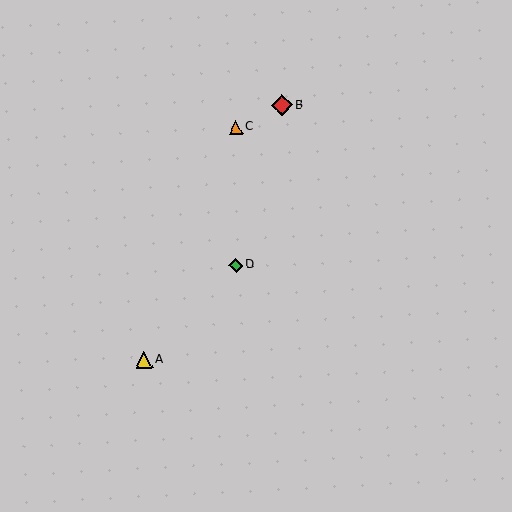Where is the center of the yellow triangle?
The center of the yellow triangle is at (144, 360).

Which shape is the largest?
The red diamond (labeled B) is the largest.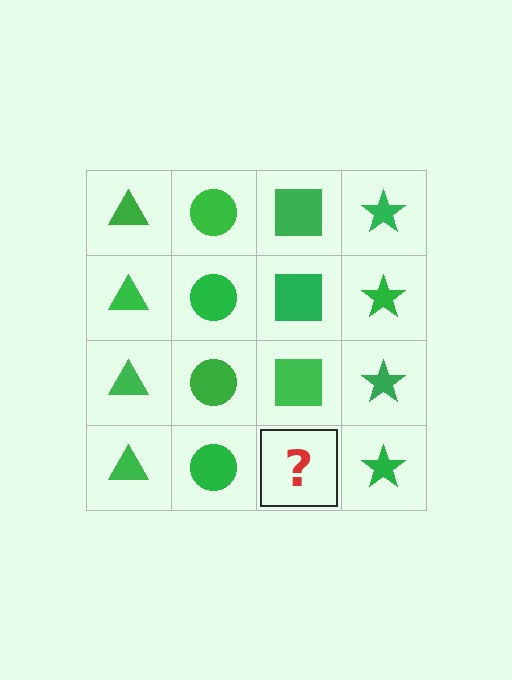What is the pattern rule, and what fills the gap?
The rule is that each column has a consistent shape. The gap should be filled with a green square.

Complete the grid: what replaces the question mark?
The question mark should be replaced with a green square.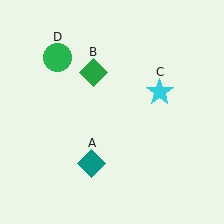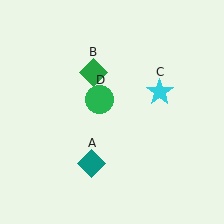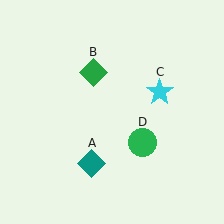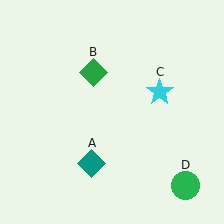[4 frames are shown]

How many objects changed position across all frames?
1 object changed position: green circle (object D).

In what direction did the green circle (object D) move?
The green circle (object D) moved down and to the right.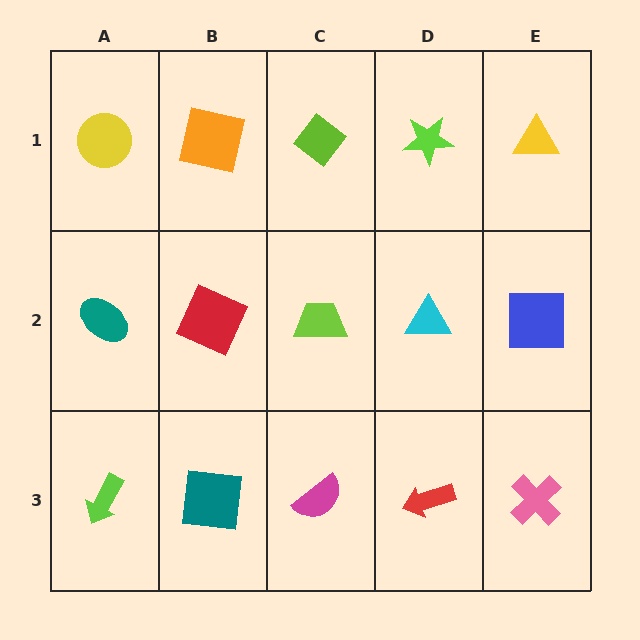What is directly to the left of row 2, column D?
A lime trapezoid.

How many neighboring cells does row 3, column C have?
3.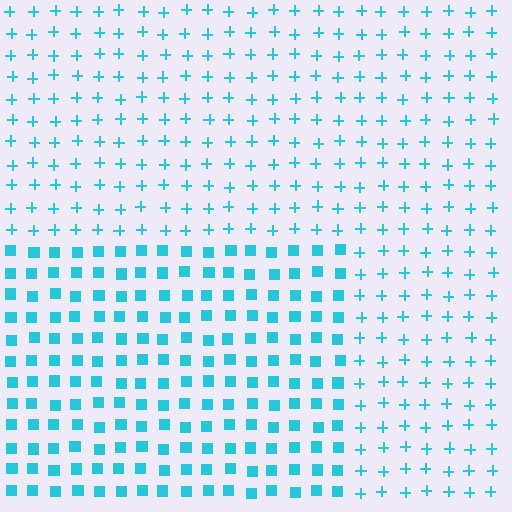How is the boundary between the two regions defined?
The boundary is defined by a change in element shape: squares inside vs. plus signs outside. All elements share the same color and spacing.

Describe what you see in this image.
The image is filled with small cyan elements arranged in a uniform grid. A rectangle-shaped region contains squares, while the surrounding area contains plus signs. The boundary is defined purely by the change in element shape.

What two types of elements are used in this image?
The image uses squares inside the rectangle region and plus signs outside it.